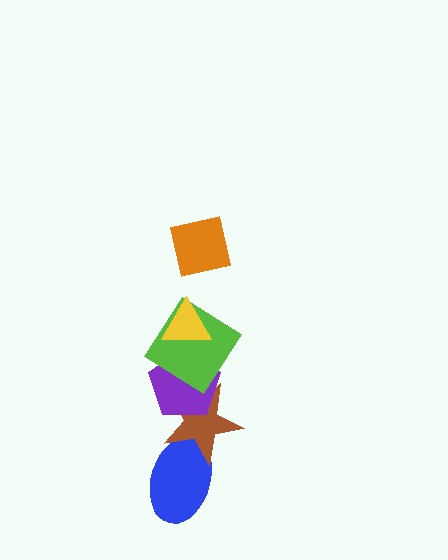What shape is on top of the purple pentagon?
The lime diamond is on top of the purple pentagon.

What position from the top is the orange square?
The orange square is 1st from the top.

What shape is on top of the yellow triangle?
The orange square is on top of the yellow triangle.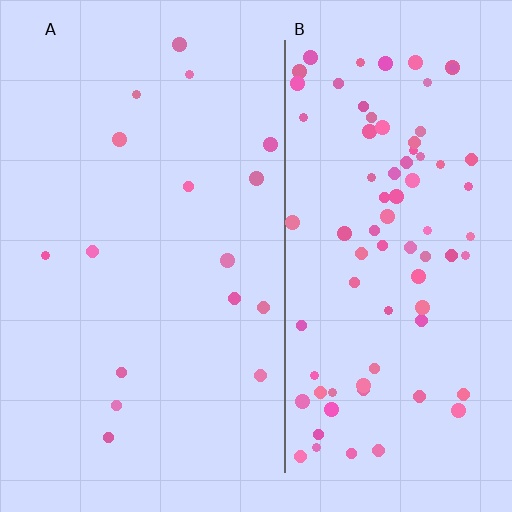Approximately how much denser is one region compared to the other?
Approximately 5.1× — region B over region A.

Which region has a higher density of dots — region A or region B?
B (the right).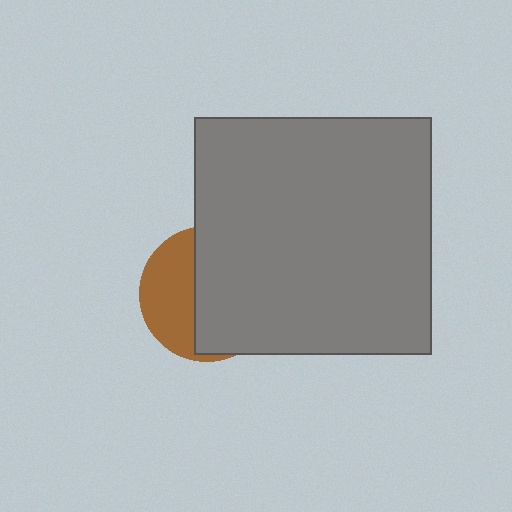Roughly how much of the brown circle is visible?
A small part of it is visible (roughly 39%).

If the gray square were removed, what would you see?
You would see the complete brown circle.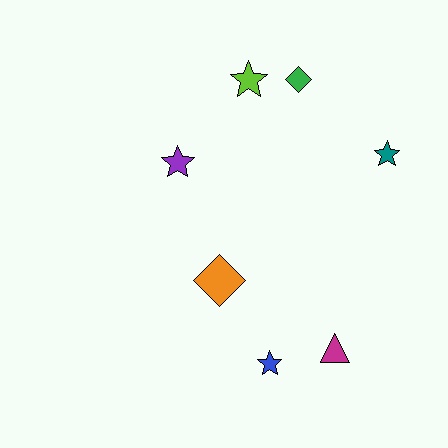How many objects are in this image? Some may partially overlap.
There are 7 objects.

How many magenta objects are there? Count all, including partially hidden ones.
There is 1 magenta object.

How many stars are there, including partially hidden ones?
There are 4 stars.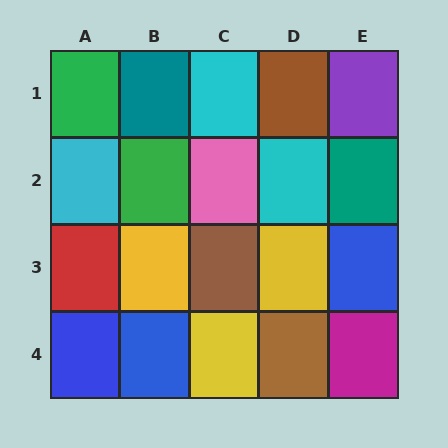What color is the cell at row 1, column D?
Brown.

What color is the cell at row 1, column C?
Cyan.